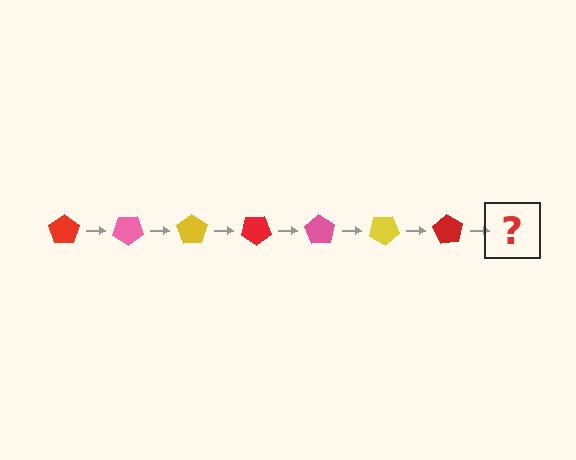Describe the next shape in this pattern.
It should be a pink pentagon, rotated 245 degrees from the start.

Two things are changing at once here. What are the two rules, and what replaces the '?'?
The two rules are that it rotates 35 degrees each step and the color cycles through red, pink, and yellow. The '?' should be a pink pentagon, rotated 245 degrees from the start.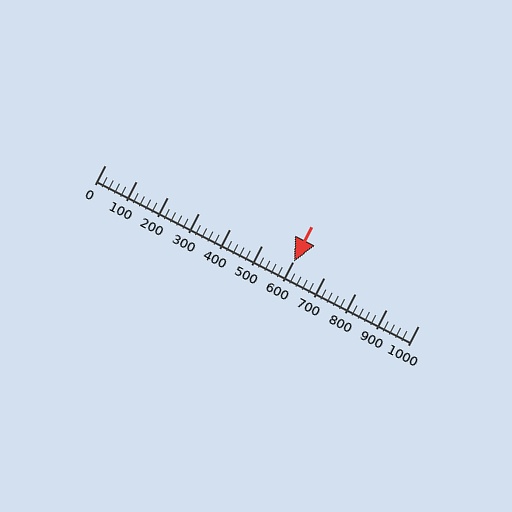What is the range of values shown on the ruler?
The ruler shows values from 0 to 1000.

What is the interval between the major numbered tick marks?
The major tick marks are spaced 100 units apart.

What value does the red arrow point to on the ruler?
The red arrow points to approximately 605.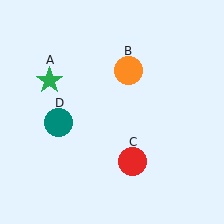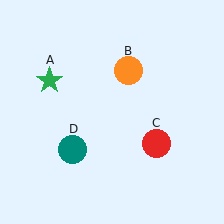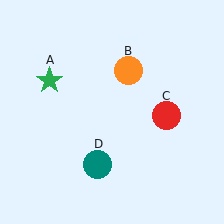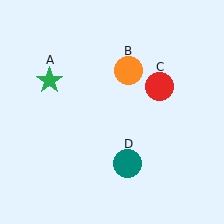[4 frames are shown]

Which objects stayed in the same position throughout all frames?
Green star (object A) and orange circle (object B) remained stationary.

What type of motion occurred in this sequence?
The red circle (object C), teal circle (object D) rotated counterclockwise around the center of the scene.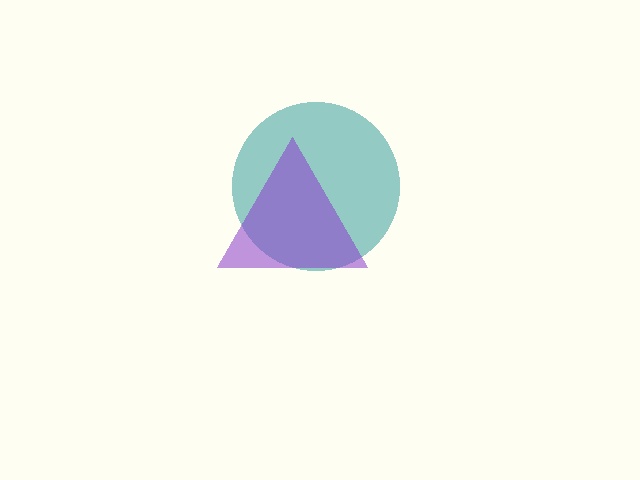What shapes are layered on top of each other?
The layered shapes are: a teal circle, a purple triangle.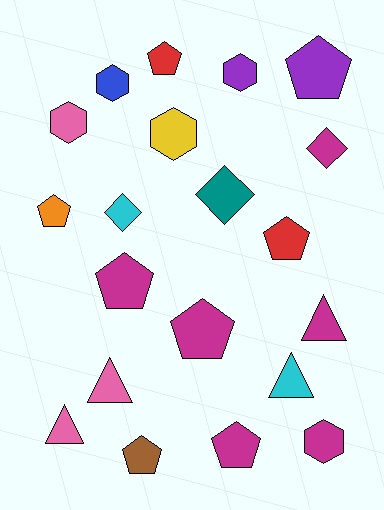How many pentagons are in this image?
There are 8 pentagons.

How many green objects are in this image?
There are no green objects.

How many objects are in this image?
There are 20 objects.